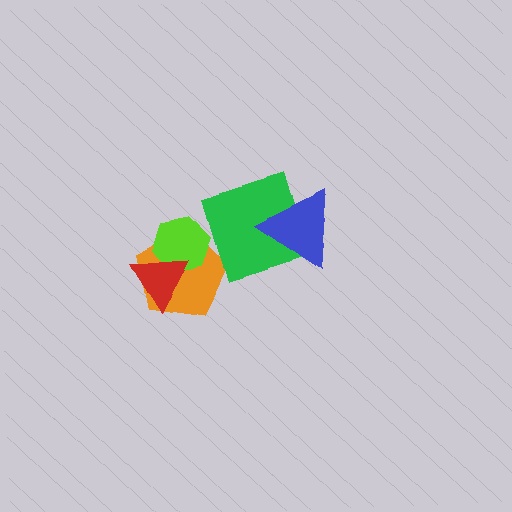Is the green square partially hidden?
Yes, it is partially covered by another shape.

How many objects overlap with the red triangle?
2 objects overlap with the red triangle.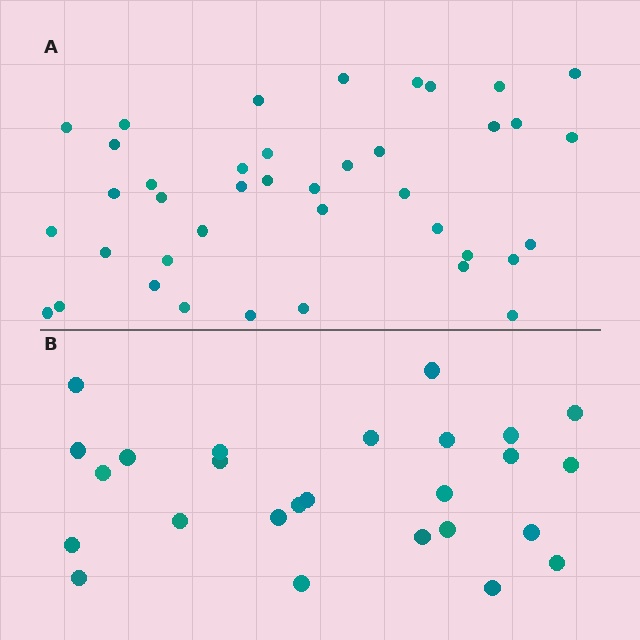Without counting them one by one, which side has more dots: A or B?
Region A (the top region) has more dots.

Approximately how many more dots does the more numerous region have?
Region A has approximately 15 more dots than region B.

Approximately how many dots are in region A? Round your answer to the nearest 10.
About 40 dots.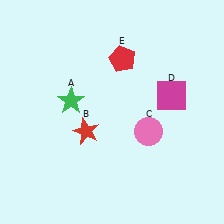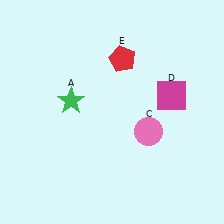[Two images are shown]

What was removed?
The red star (B) was removed in Image 2.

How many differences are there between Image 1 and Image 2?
There is 1 difference between the two images.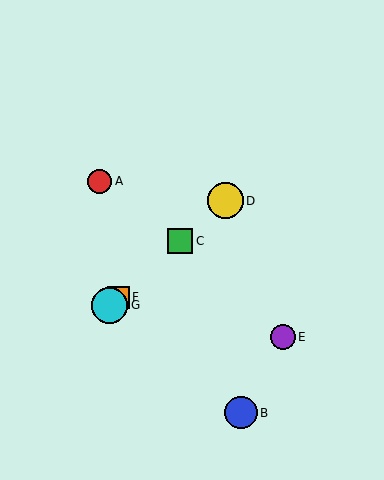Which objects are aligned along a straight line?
Objects C, D, F, G are aligned along a straight line.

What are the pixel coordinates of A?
Object A is at (100, 181).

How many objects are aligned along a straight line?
4 objects (C, D, F, G) are aligned along a straight line.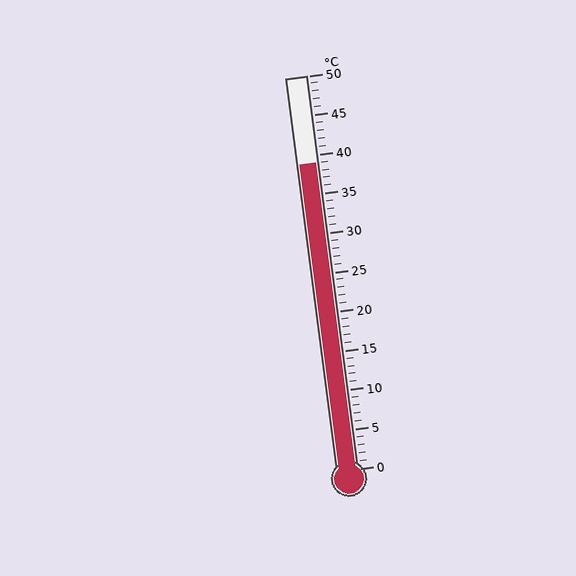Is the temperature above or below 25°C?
The temperature is above 25°C.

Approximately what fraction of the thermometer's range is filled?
The thermometer is filled to approximately 80% of its range.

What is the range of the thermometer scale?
The thermometer scale ranges from 0°C to 50°C.